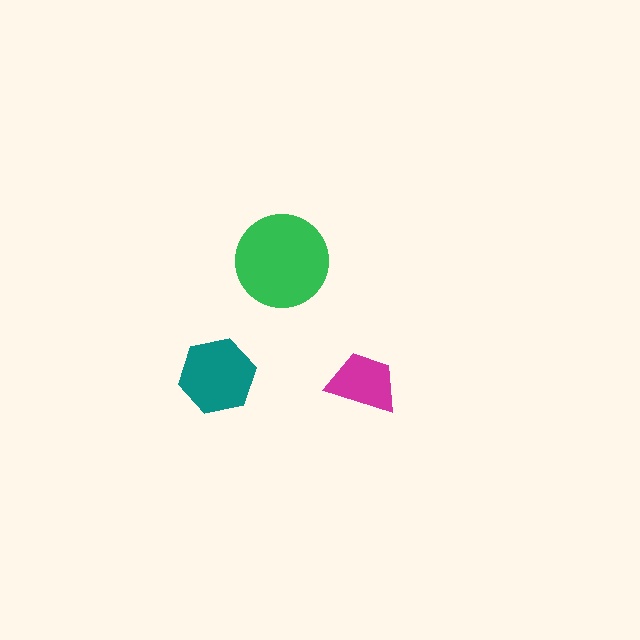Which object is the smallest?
The magenta trapezoid.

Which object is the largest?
The green circle.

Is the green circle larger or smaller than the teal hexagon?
Larger.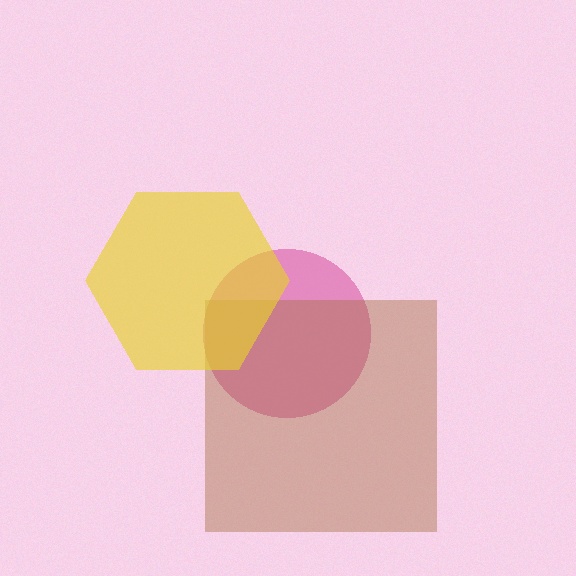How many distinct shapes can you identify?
There are 3 distinct shapes: a pink circle, a brown square, a yellow hexagon.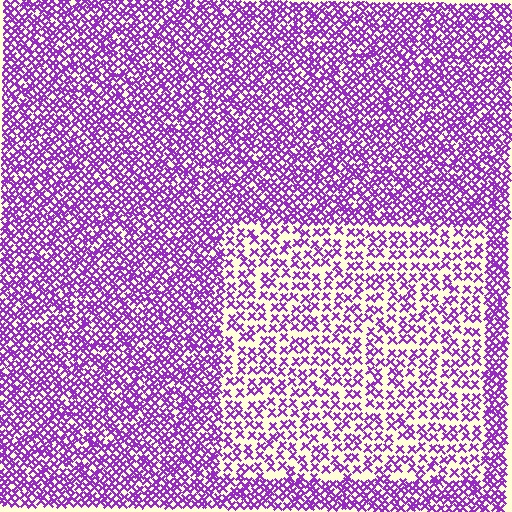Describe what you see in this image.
The image contains small purple elements arranged at two different densities. A rectangle-shaped region is visible where the elements are less densely packed than the surrounding area.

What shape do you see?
I see a rectangle.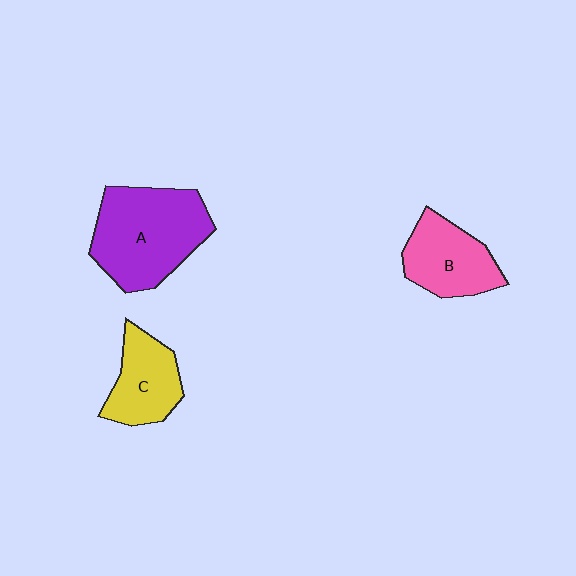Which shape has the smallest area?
Shape C (yellow).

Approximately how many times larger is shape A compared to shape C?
Approximately 1.8 times.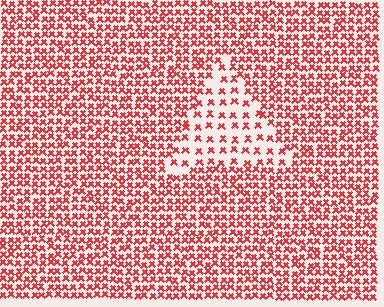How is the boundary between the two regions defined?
The boundary is defined by a change in element density (approximately 2.3x ratio). All elements are the same color, size, and shape.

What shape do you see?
I see a triangle.